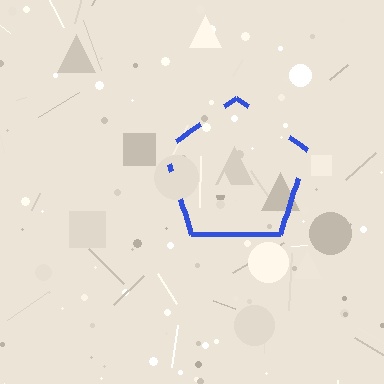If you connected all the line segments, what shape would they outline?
They would outline a pentagon.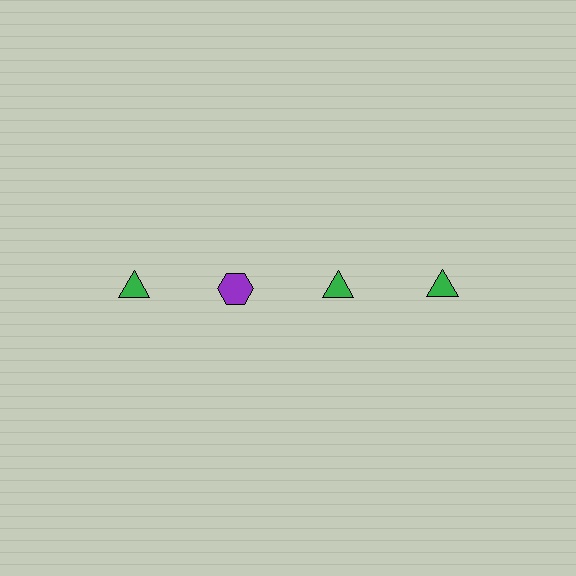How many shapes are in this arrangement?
There are 4 shapes arranged in a grid pattern.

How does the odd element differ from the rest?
It differs in both color (purple instead of green) and shape (hexagon instead of triangle).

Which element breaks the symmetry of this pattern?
The purple hexagon in the top row, second from left column breaks the symmetry. All other shapes are green triangles.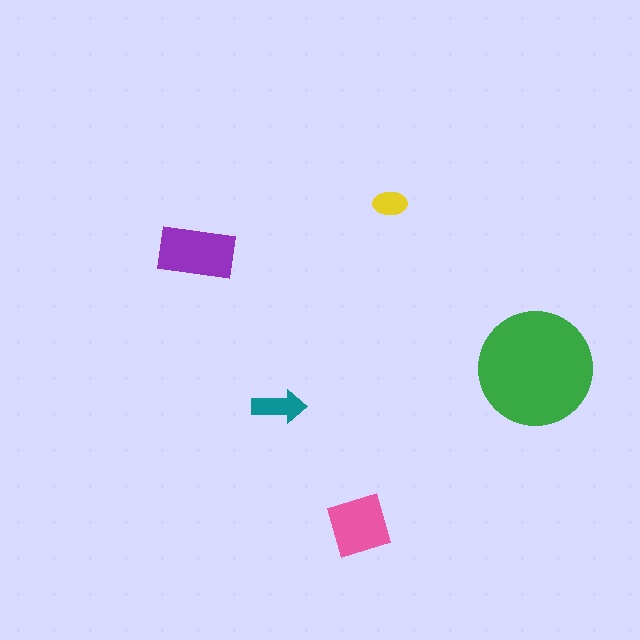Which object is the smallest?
The yellow ellipse.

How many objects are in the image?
There are 5 objects in the image.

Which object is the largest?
The green circle.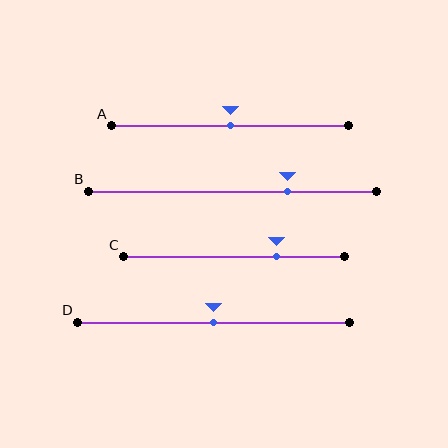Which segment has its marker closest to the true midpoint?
Segment A has its marker closest to the true midpoint.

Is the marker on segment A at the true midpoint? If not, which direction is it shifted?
Yes, the marker on segment A is at the true midpoint.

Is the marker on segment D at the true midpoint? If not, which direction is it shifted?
Yes, the marker on segment D is at the true midpoint.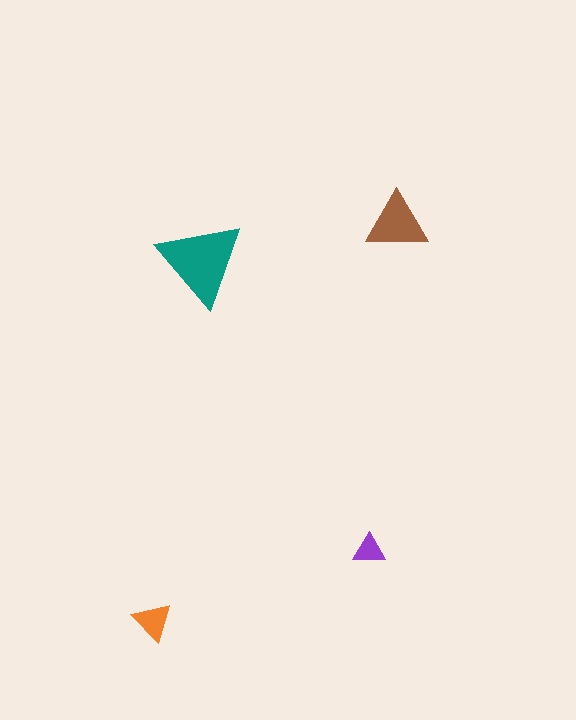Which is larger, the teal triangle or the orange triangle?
The teal one.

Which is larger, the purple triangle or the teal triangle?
The teal one.